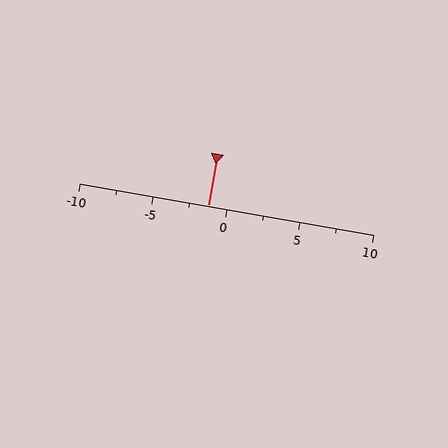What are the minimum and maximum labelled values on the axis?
The axis runs from -10 to 10.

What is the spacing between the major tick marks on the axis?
The major ticks are spaced 5 apart.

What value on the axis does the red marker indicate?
The marker indicates approximately -1.2.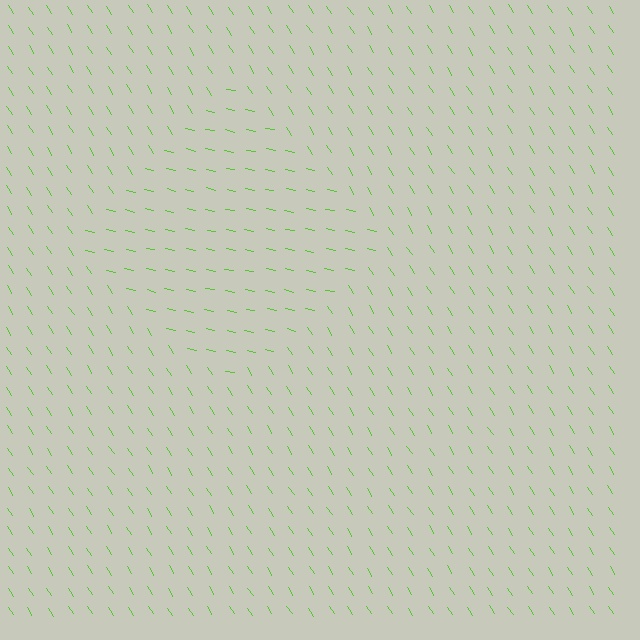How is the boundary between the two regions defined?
The boundary is defined purely by a change in line orientation (approximately 45 degrees difference). All lines are the same color and thickness.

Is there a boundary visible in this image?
Yes, there is a texture boundary formed by a change in line orientation.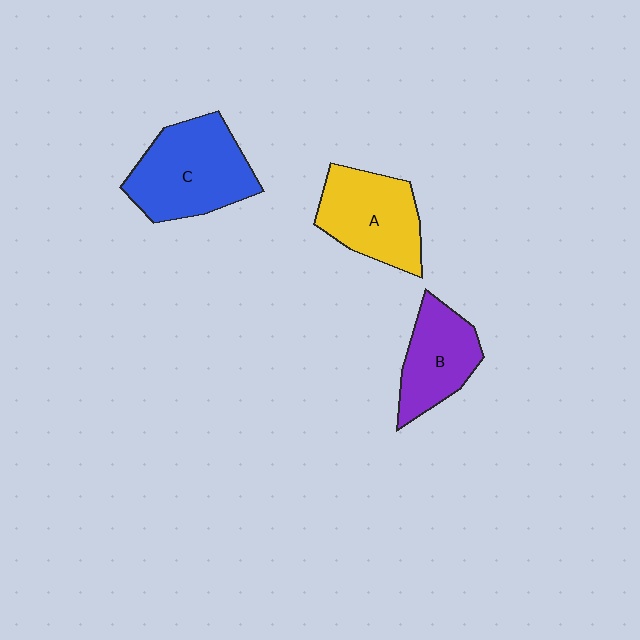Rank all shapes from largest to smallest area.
From largest to smallest: C (blue), A (yellow), B (purple).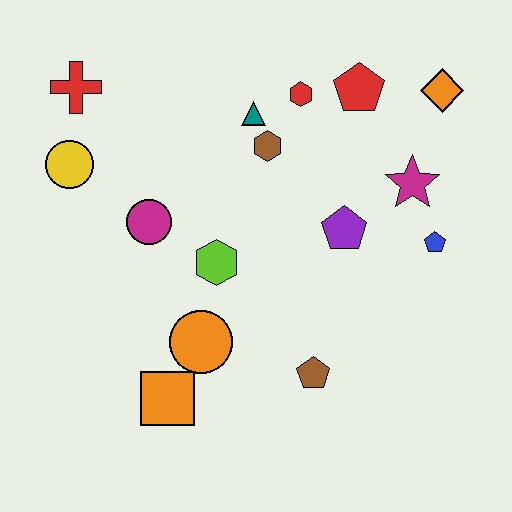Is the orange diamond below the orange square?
No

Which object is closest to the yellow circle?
The red cross is closest to the yellow circle.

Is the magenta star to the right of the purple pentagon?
Yes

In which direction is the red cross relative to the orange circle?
The red cross is above the orange circle.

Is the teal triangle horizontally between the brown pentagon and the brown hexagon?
No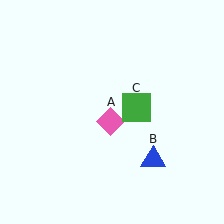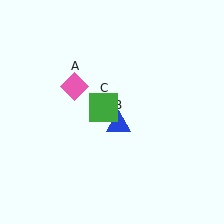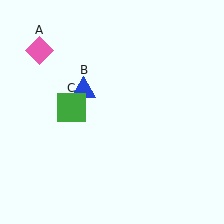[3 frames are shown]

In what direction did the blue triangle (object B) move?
The blue triangle (object B) moved up and to the left.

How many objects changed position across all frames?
3 objects changed position: pink diamond (object A), blue triangle (object B), green square (object C).